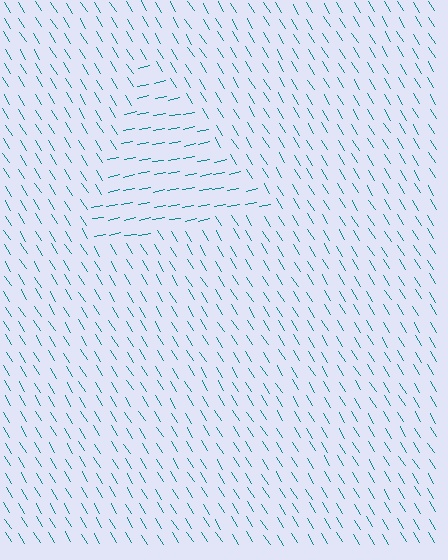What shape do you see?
I see a triangle.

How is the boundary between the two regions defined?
The boundary is defined purely by a change in line orientation (approximately 70 degrees difference). All lines are the same color and thickness.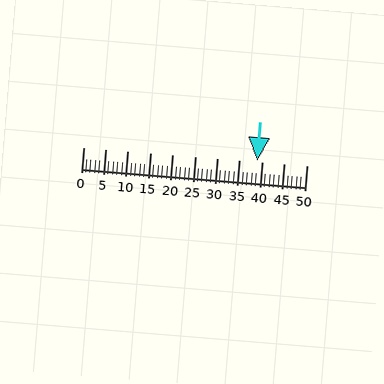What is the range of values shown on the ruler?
The ruler shows values from 0 to 50.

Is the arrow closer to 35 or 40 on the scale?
The arrow is closer to 40.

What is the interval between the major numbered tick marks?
The major tick marks are spaced 5 units apart.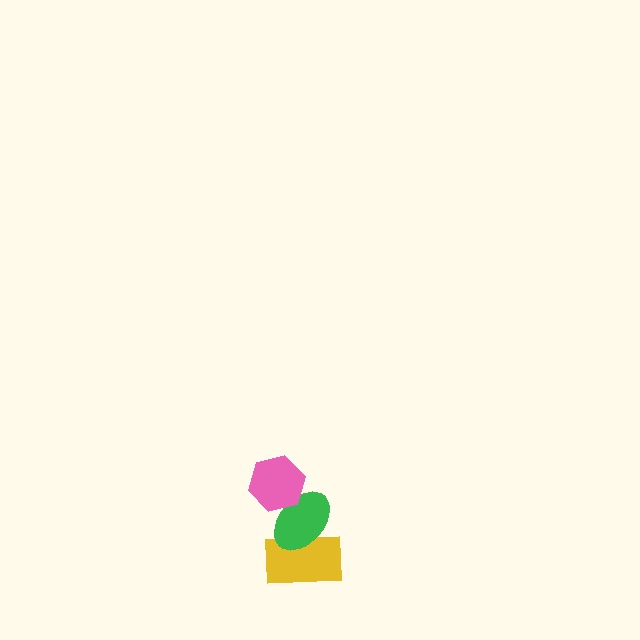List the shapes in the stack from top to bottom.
From top to bottom: the pink hexagon, the green ellipse, the yellow rectangle.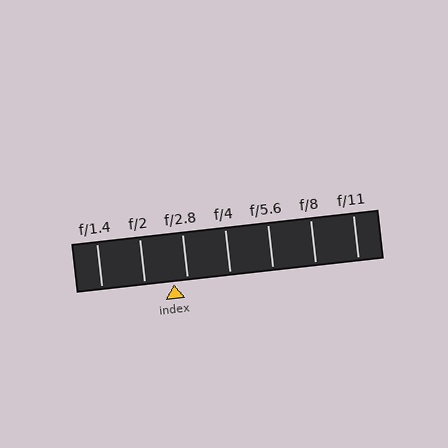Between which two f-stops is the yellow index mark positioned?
The index mark is between f/2 and f/2.8.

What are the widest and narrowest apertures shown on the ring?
The widest aperture shown is f/1.4 and the narrowest is f/11.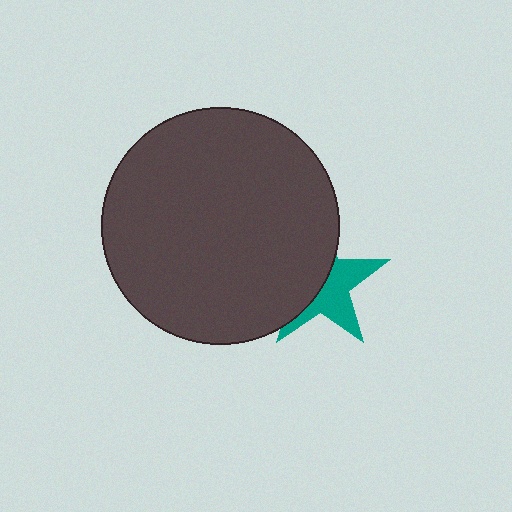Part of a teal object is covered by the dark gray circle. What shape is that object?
It is a star.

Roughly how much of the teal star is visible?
About half of it is visible (roughly 47%).